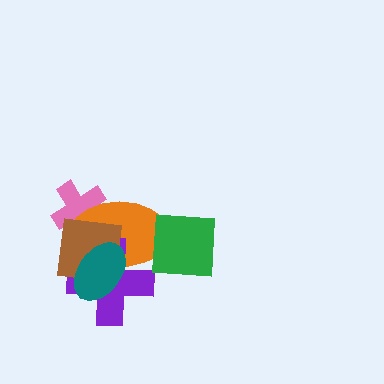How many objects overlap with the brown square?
4 objects overlap with the brown square.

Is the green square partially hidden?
No, no other shape covers it.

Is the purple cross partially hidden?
Yes, it is partially covered by another shape.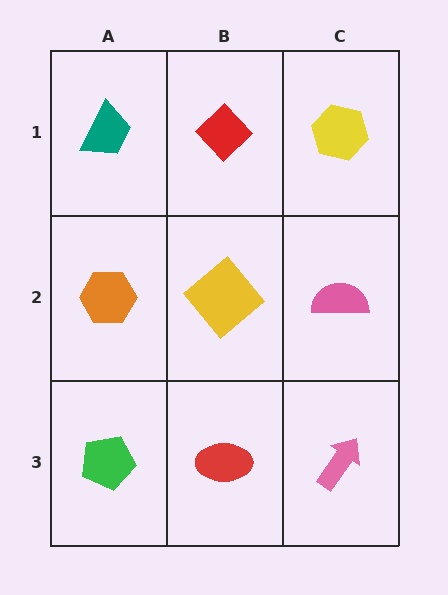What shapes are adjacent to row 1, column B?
A yellow diamond (row 2, column B), a teal trapezoid (row 1, column A), a yellow hexagon (row 1, column C).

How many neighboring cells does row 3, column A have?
2.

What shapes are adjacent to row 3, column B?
A yellow diamond (row 2, column B), a green pentagon (row 3, column A), a pink arrow (row 3, column C).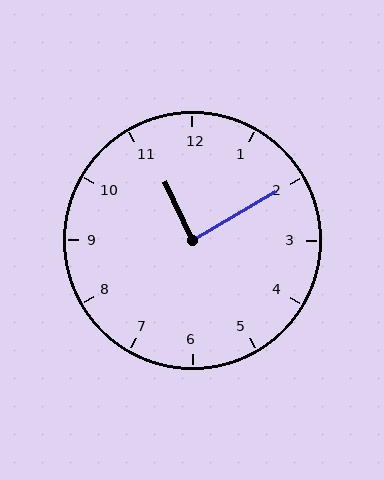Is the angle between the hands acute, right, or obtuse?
It is right.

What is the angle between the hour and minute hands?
Approximately 85 degrees.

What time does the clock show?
11:10.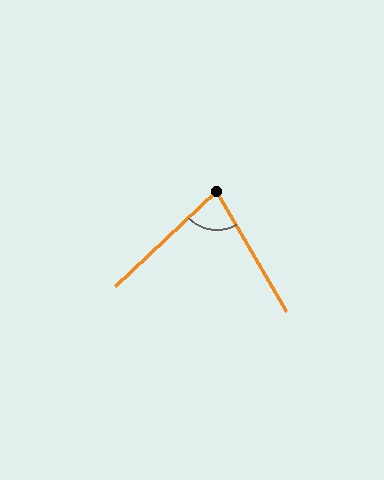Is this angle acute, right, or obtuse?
It is acute.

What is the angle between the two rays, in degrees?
Approximately 77 degrees.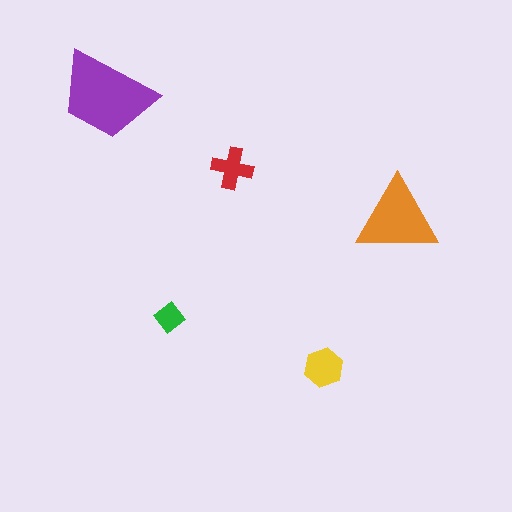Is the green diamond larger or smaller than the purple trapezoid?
Smaller.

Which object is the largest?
The purple trapezoid.